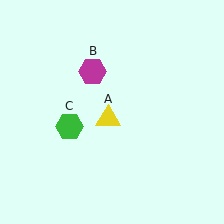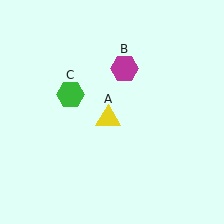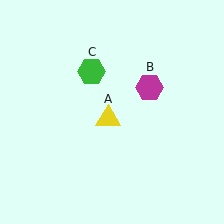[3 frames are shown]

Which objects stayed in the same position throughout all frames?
Yellow triangle (object A) remained stationary.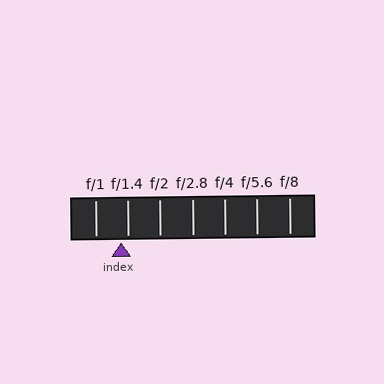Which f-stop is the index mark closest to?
The index mark is closest to f/1.4.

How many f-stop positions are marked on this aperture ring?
There are 7 f-stop positions marked.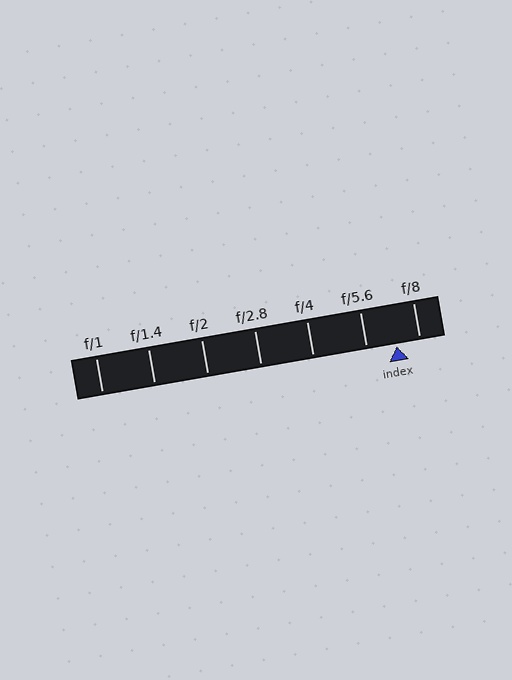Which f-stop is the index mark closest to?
The index mark is closest to f/8.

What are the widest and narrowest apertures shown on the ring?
The widest aperture shown is f/1 and the narrowest is f/8.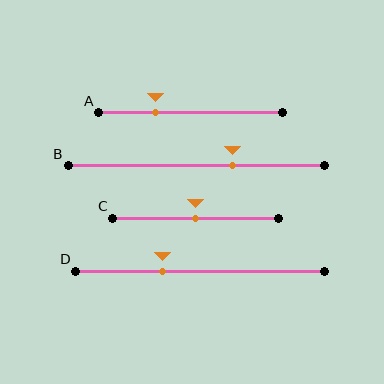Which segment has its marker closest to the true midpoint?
Segment C has its marker closest to the true midpoint.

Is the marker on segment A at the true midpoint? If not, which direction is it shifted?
No, the marker on segment A is shifted to the left by about 19% of the segment length.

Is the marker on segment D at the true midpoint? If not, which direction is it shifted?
No, the marker on segment D is shifted to the left by about 15% of the segment length.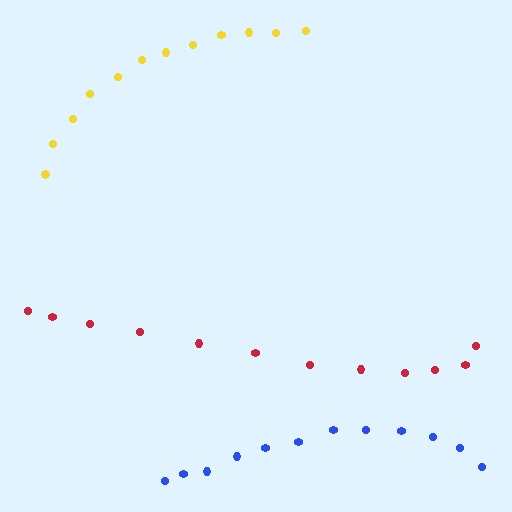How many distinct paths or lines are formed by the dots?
There are 3 distinct paths.